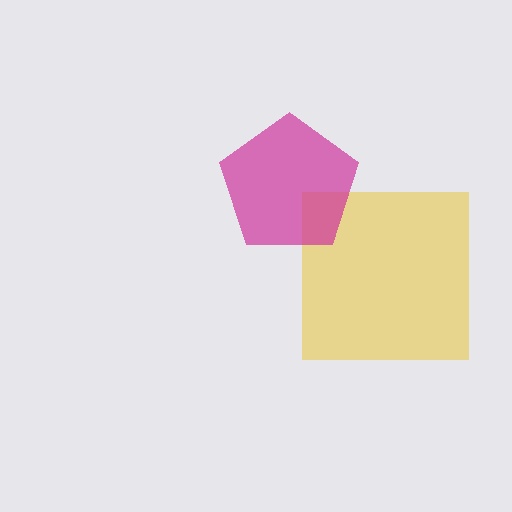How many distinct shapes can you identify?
There are 2 distinct shapes: a yellow square, a magenta pentagon.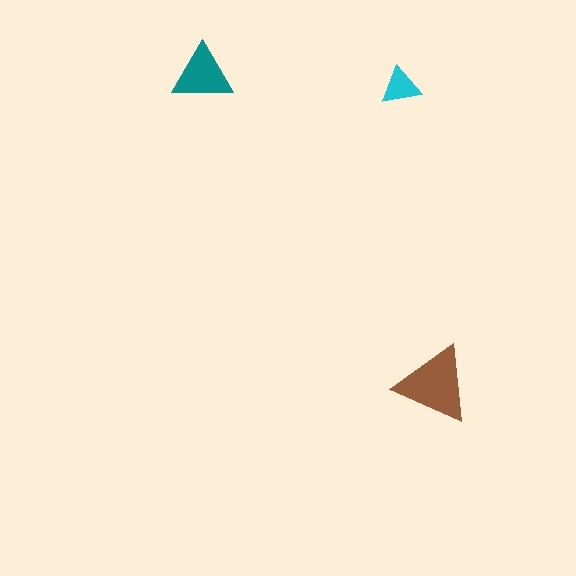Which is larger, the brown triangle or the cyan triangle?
The brown one.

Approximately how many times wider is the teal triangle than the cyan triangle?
About 1.5 times wider.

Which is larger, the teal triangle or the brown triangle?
The brown one.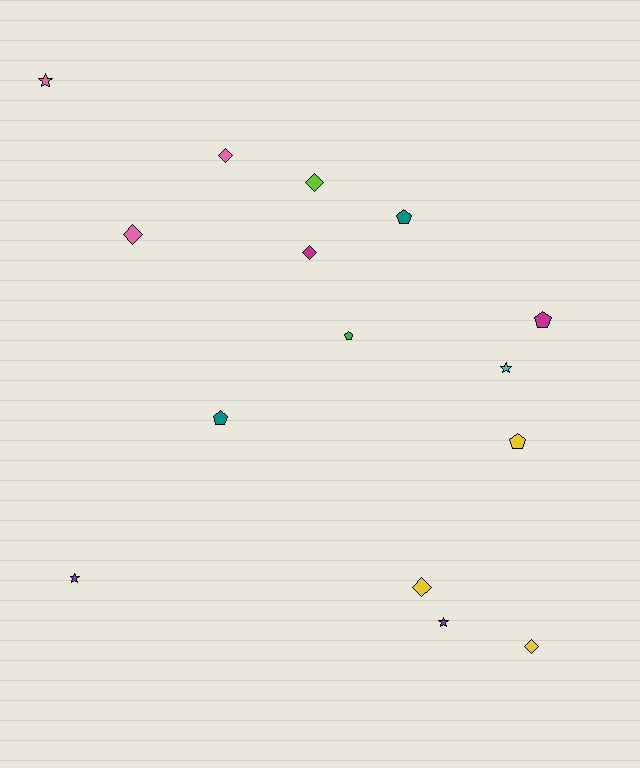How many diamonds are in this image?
There are 6 diamonds.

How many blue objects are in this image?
There are no blue objects.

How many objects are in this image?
There are 15 objects.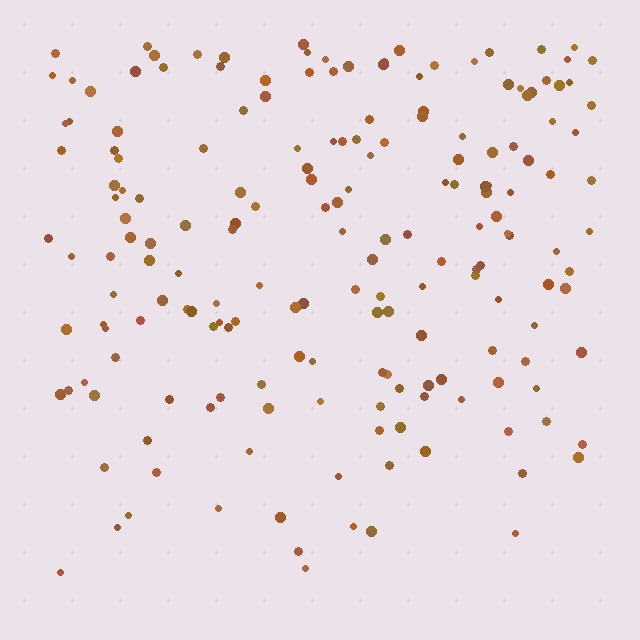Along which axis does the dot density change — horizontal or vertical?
Vertical.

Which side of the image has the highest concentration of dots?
The top.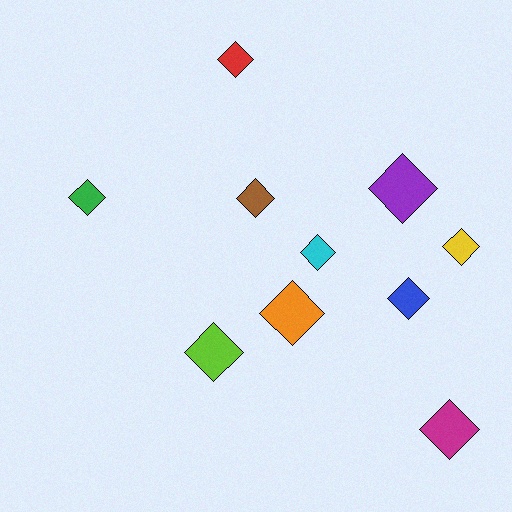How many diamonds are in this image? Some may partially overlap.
There are 10 diamonds.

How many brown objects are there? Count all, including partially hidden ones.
There is 1 brown object.